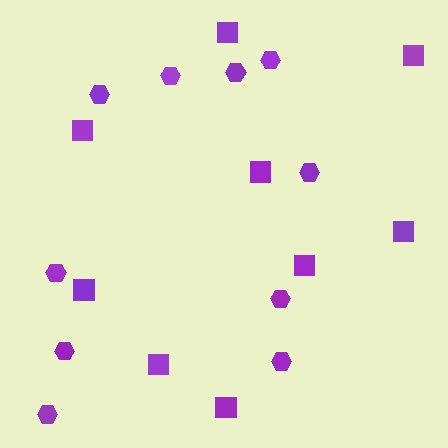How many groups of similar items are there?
There are 2 groups: one group of hexagons (10) and one group of squares (9).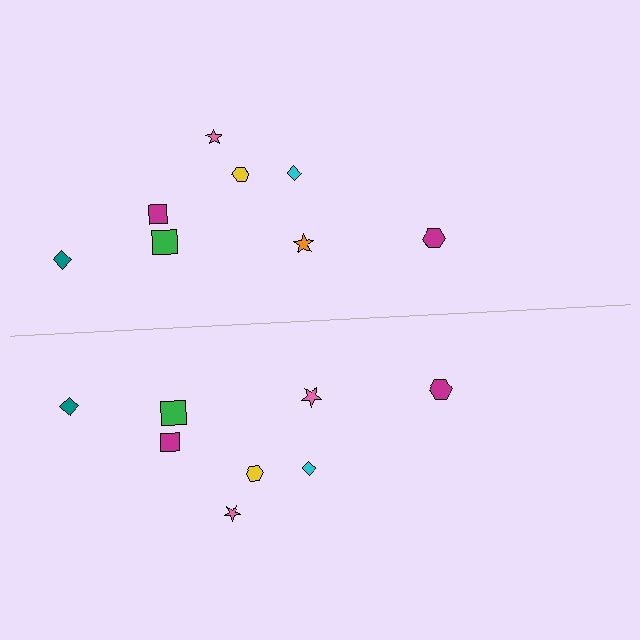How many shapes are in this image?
There are 16 shapes in this image.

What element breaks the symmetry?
The pink star on the bottom side breaks the symmetry — its mirror counterpart is orange.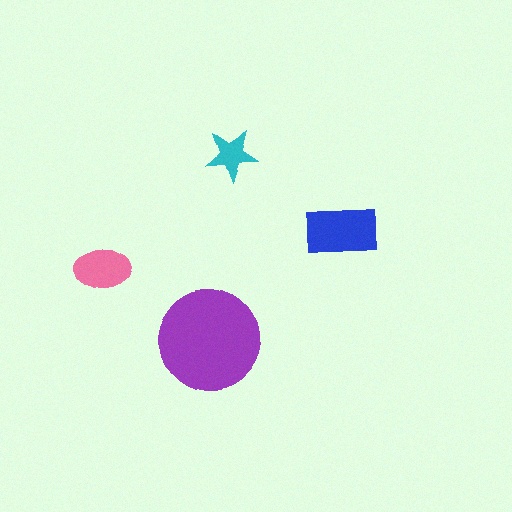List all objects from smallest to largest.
The cyan star, the pink ellipse, the blue rectangle, the purple circle.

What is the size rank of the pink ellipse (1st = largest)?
3rd.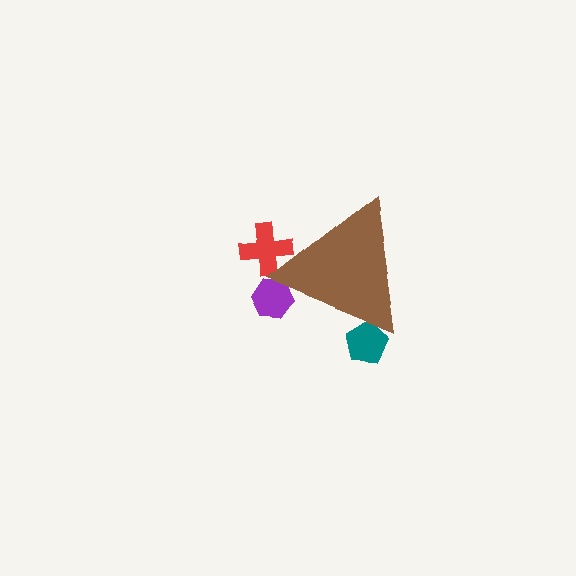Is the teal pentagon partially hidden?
Yes, the teal pentagon is partially hidden behind the brown triangle.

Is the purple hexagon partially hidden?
Yes, the purple hexagon is partially hidden behind the brown triangle.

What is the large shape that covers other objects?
A brown triangle.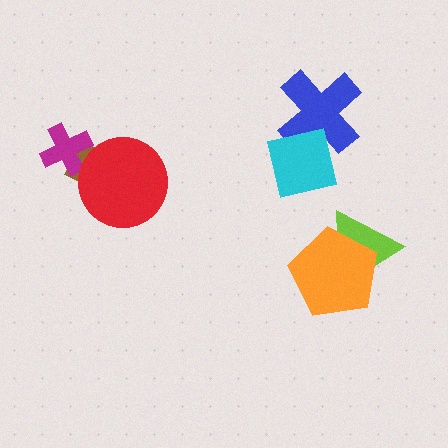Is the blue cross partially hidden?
Yes, it is partially covered by another shape.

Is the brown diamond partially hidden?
Yes, it is partially covered by another shape.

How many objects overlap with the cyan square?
1 object overlaps with the cyan square.